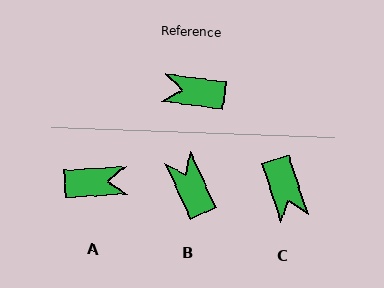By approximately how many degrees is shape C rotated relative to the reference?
Approximately 115 degrees counter-clockwise.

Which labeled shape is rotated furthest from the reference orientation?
A, about 169 degrees away.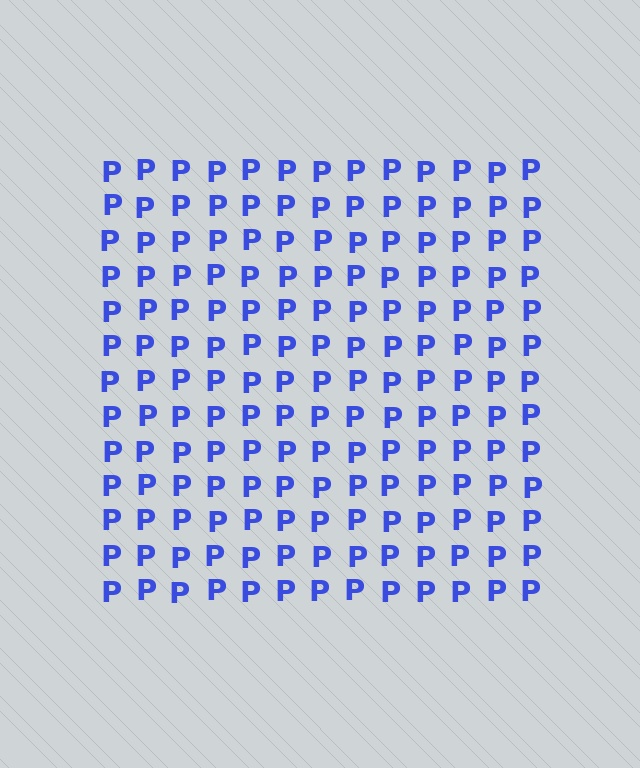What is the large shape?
The large shape is a square.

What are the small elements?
The small elements are letter P's.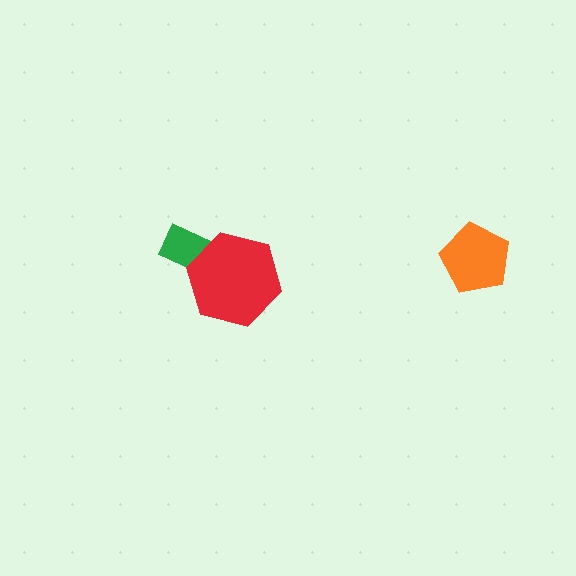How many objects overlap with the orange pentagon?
0 objects overlap with the orange pentagon.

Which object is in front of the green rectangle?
The red hexagon is in front of the green rectangle.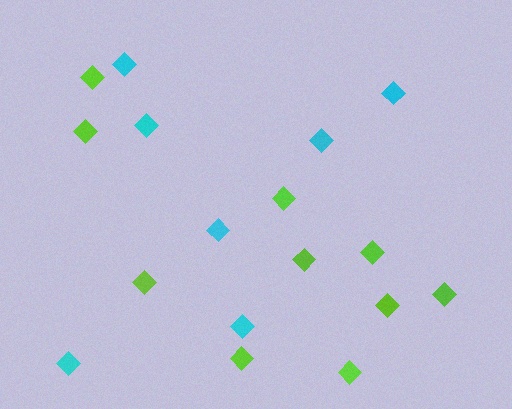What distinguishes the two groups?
There are 2 groups: one group of lime diamonds (10) and one group of cyan diamonds (7).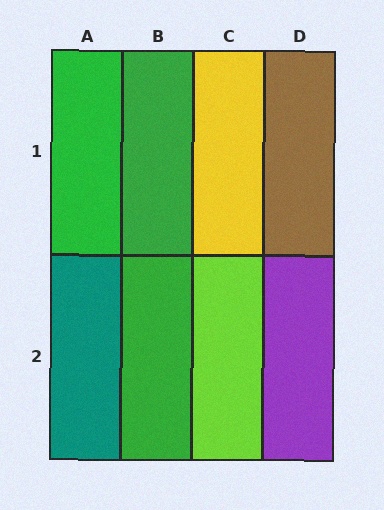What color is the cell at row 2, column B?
Green.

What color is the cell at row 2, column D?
Purple.